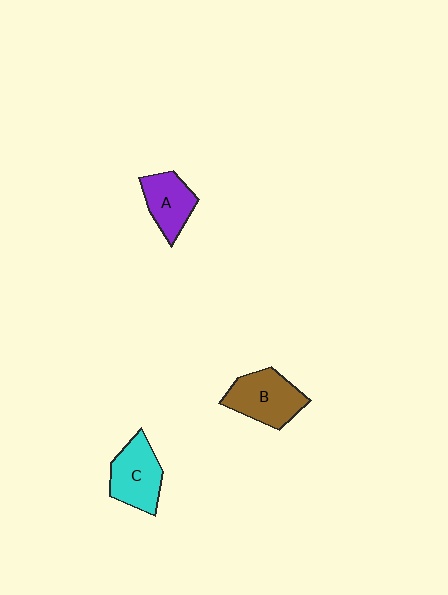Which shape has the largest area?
Shape B (brown).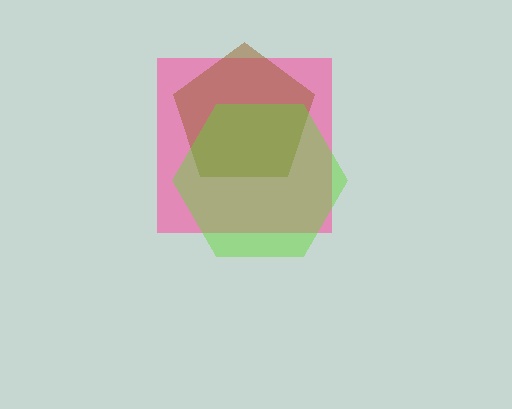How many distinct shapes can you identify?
There are 3 distinct shapes: a pink square, a brown pentagon, a lime hexagon.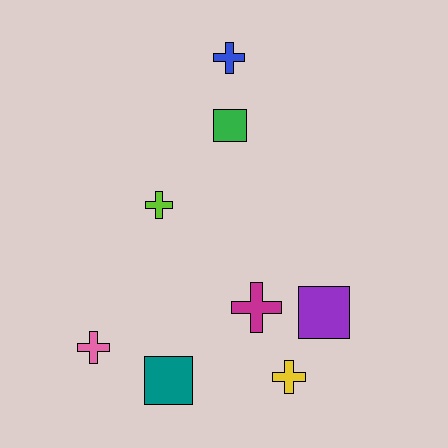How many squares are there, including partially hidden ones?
There are 3 squares.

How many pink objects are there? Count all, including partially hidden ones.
There is 1 pink object.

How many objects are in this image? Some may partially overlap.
There are 8 objects.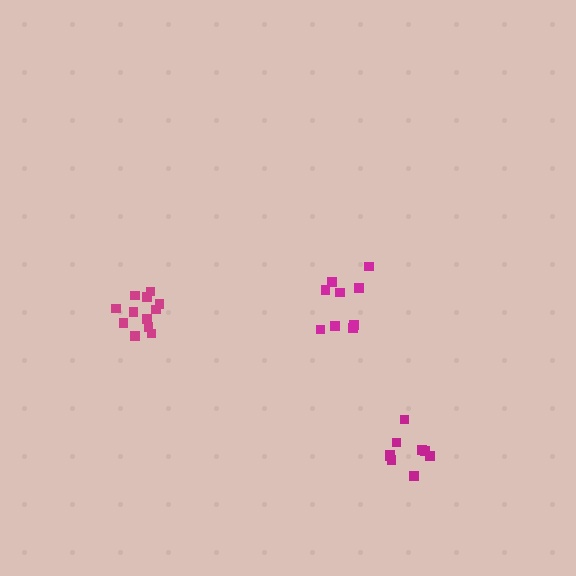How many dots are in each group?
Group 1: 9 dots, Group 2: 9 dots, Group 3: 12 dots (30 total).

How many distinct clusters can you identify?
There are 3 distinct clusters.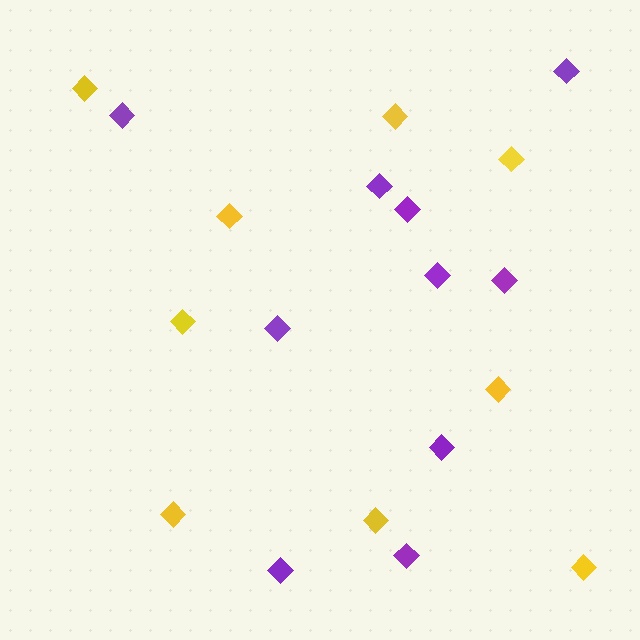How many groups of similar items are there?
There are 2 groups: one group of purple diamonds (10) and one group of yellow diamonds (9).